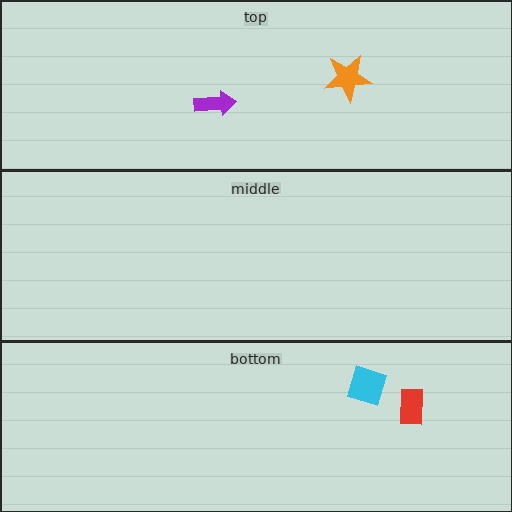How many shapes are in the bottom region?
2.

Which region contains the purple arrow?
The top region.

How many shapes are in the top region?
2.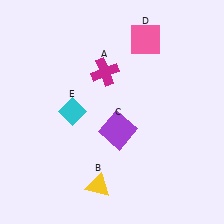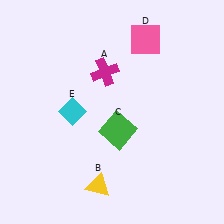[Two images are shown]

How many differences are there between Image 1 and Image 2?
There is 1 difference between the two images.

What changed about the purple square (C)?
In Image 1, C is purple. In Image 2, it changed to green.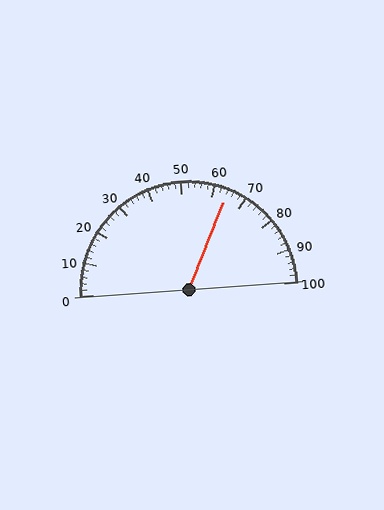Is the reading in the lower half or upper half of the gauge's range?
The reading is in the upper half of the range (0 to 100).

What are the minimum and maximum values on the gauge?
The gauge ranges from 0 to 100.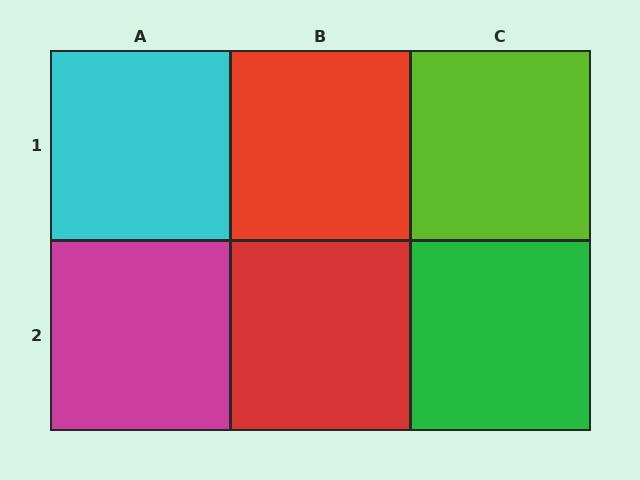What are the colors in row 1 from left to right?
Cyan, red, lime.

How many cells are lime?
1 cell is lime.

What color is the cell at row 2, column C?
Green.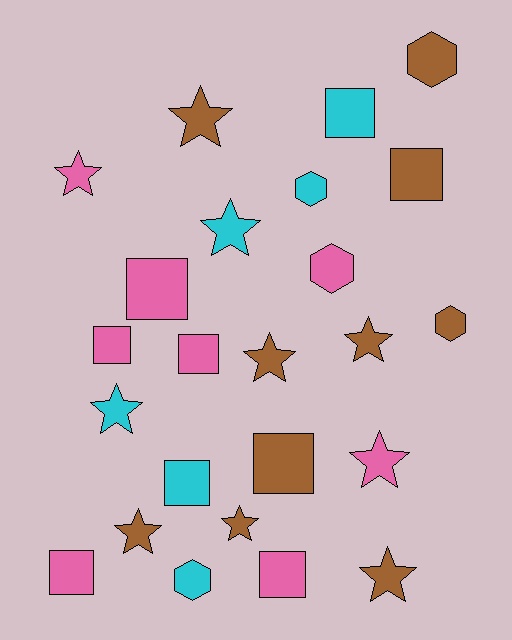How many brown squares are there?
There are 2 brown squares.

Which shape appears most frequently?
Star, with 10 objects.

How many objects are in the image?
There are 24 objects.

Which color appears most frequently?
Brown, with 10 objects.